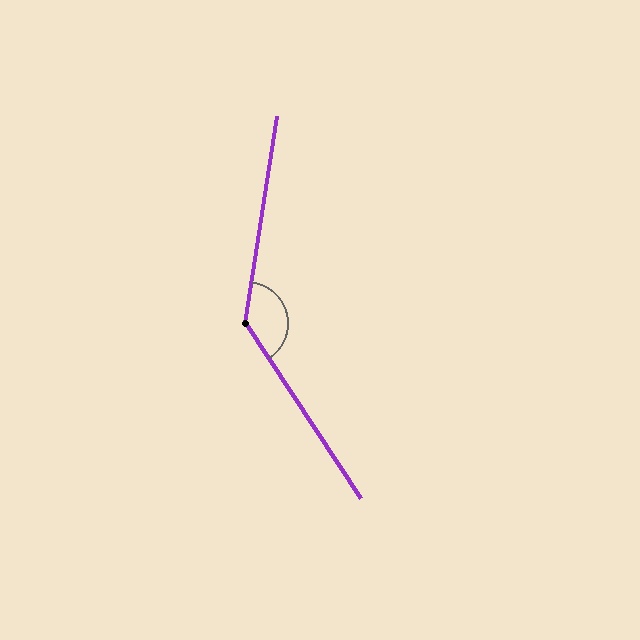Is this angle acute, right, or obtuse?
It is obtuse.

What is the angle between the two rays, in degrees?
Approximately 138 degrees.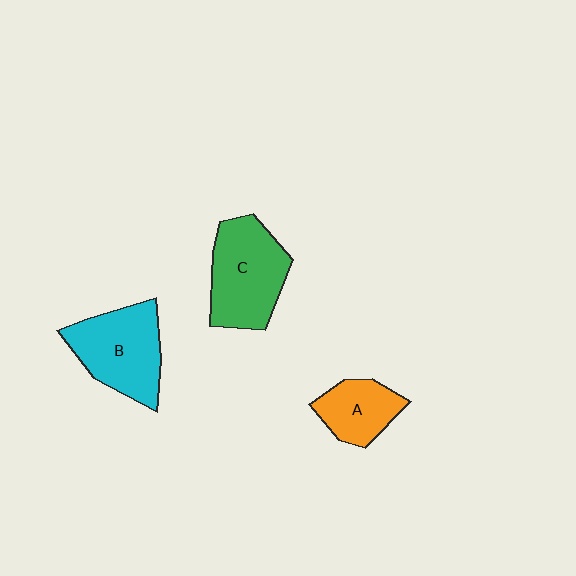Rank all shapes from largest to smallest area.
From largest to smallest: C (green), B (cyan), A (orange).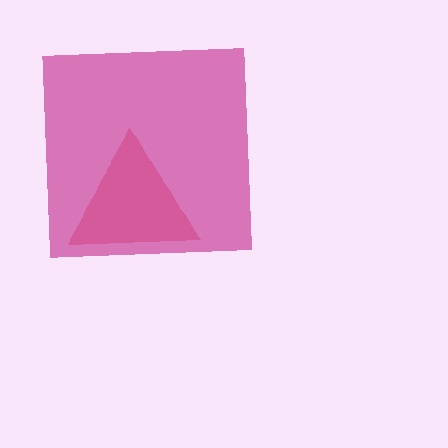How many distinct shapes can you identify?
There are 2 distinct shapes: a red triangle, a magenta square.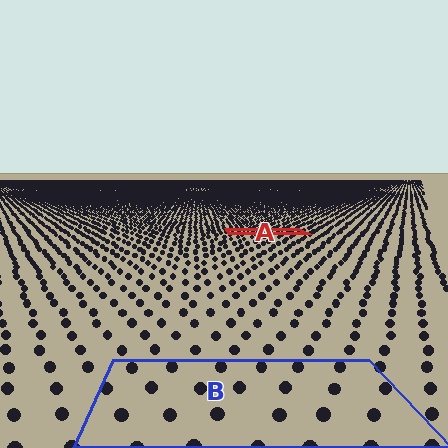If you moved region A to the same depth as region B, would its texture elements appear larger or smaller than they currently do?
They would appear larger. At a closer depth, the same texture elements are projected at a bigger on-screen size.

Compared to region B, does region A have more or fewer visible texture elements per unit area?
Region A has more texture elements per unit area — they are packed more densely because it is farther away.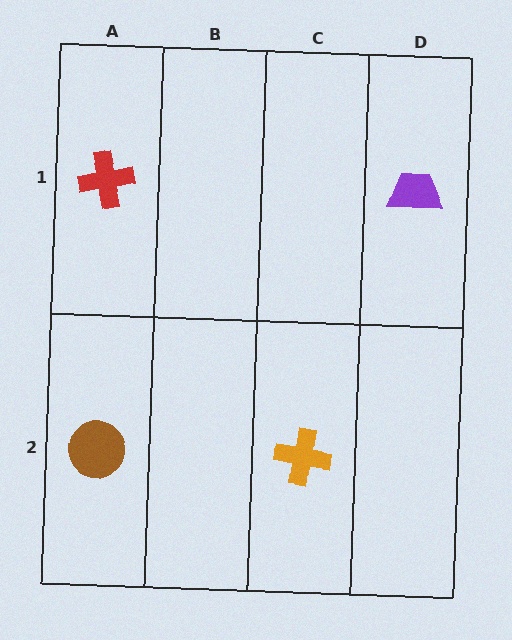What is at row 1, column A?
A red cross.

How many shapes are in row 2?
2 shapes.